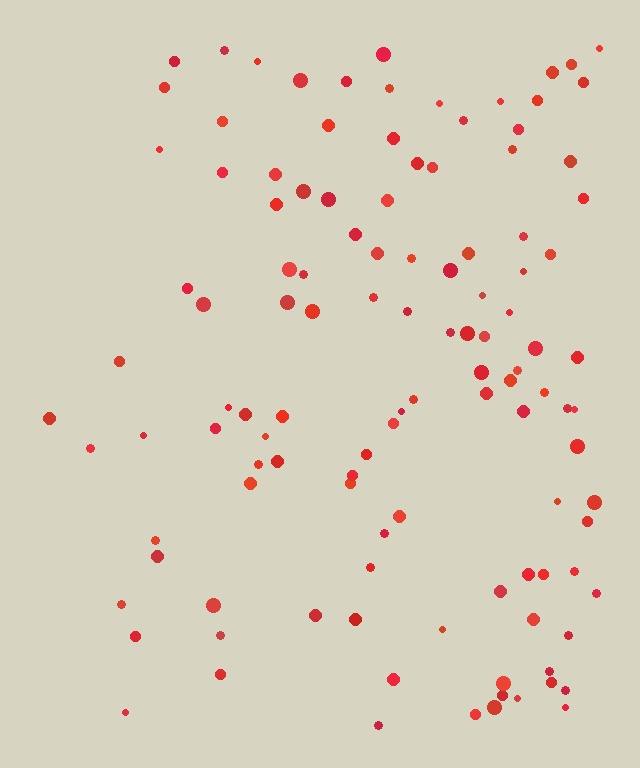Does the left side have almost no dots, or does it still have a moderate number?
Still a moderate number, just noticeably fewer than the right.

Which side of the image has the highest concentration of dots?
The right.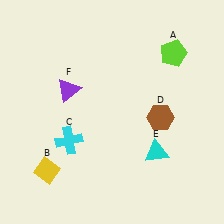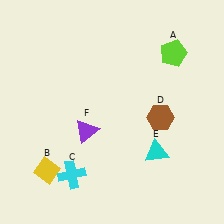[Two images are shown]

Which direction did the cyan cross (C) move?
The cyan cross (C) moved down.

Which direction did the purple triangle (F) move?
The purple triangle (F) moved down.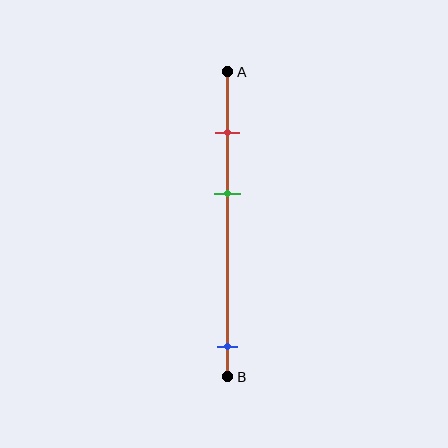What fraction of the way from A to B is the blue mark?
The blue mark is approximately 90% (0.9) of the way from A to B.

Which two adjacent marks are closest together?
The red and green marks are the closest adjacent pair.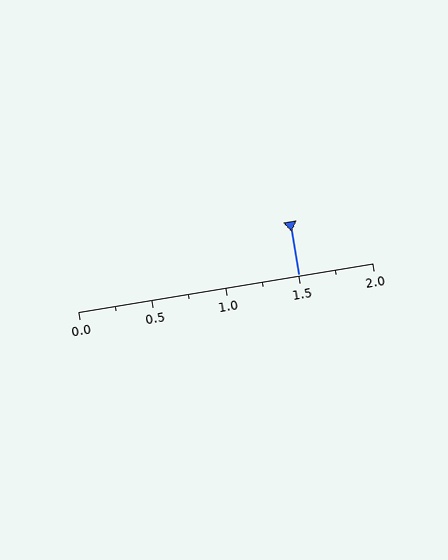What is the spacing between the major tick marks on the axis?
The major ticks are spaced 0.5 apart.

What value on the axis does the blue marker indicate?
The marker indicates approximately 1.5.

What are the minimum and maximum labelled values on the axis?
The axis runs from 0.0 to 2.0.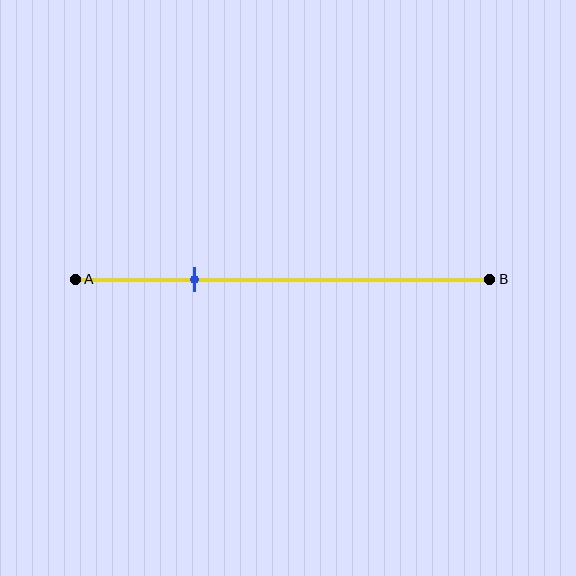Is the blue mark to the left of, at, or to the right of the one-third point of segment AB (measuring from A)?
The blue mark is to the left of the one-third point of segment AB.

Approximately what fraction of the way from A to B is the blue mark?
The blue mark is approximately 30% of the way from A to B.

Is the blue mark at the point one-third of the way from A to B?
No, the mark is at about 30% from A, not at the 33% one-third point.